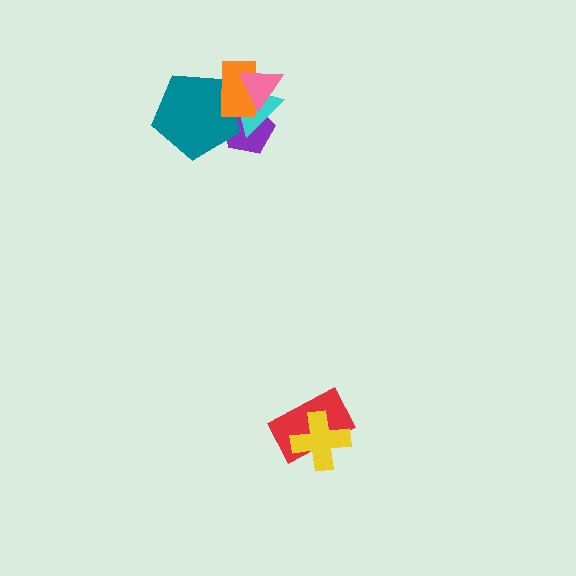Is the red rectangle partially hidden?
Yes, it is partially covered by another shape.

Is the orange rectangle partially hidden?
Yes, it is partially covered by another shape.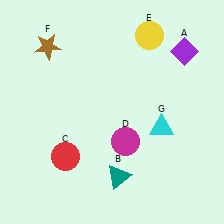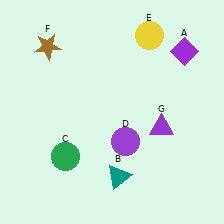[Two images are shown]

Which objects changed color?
C changed from red to green. D changed from magenta to purple. G changed from cyan to purple.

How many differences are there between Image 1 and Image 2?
There are 3 differences between the two images.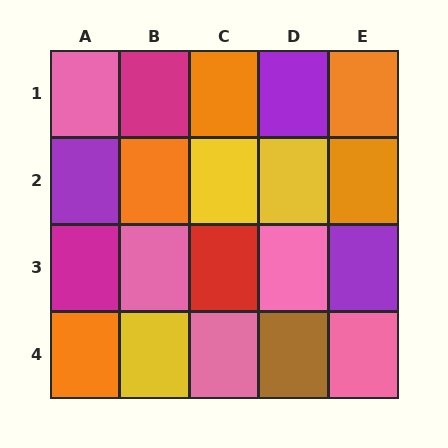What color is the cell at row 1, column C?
Orange.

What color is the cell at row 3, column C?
Red.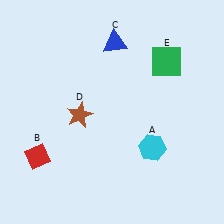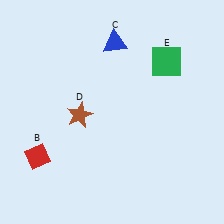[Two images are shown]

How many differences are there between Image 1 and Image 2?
There is 1 difference between the two images.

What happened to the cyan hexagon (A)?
The cyan hexagon (A) was removed in Image 2. It was in the bottom-right area of Image 1.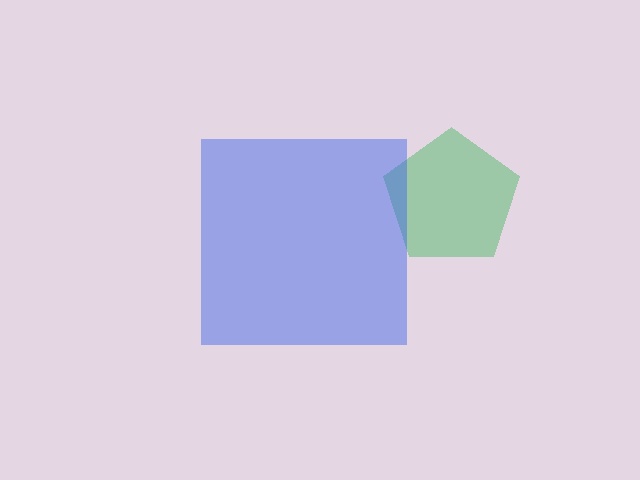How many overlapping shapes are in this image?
There are 2 overlapping shapes in the image.